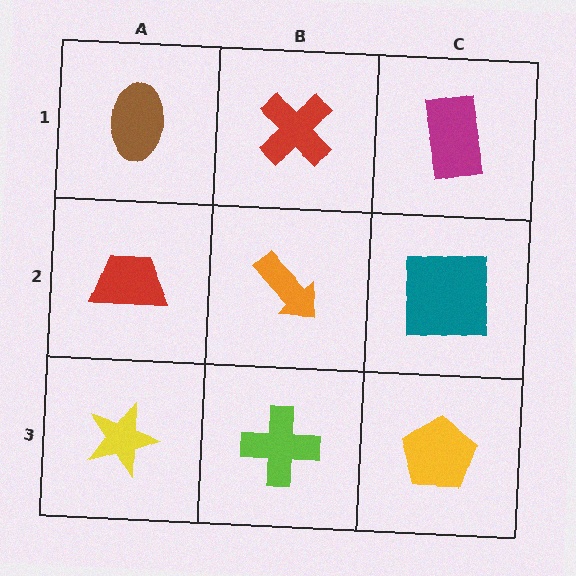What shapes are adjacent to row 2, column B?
A red cross (row 1, column B), a lime cross (row 3, column B), a red trapezoid (row 2, column A), a teal square (row 2, column C).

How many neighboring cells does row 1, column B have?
3.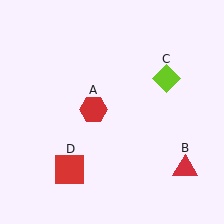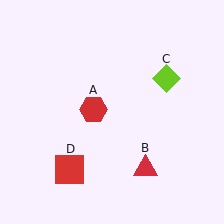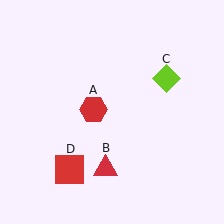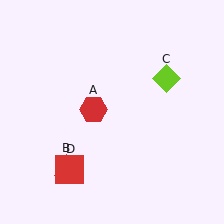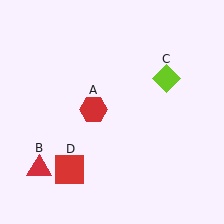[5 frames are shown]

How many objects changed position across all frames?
1 object changed position: red triangle (object B).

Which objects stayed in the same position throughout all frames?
Red hexagon (object A) and lime diamond (object C) and red square (object D) remained stationary.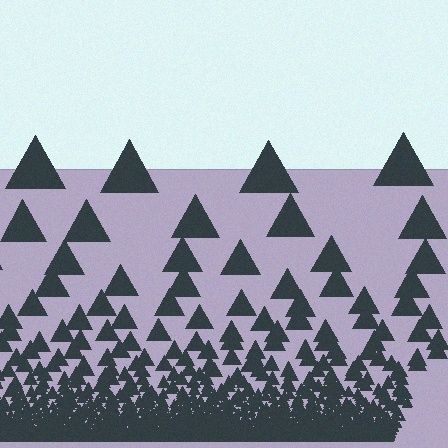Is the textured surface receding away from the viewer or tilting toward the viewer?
The surface appears to tilt toward the viewer. Texture elements get larger and sparser toward the top.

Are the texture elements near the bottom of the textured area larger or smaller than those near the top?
Smaller. The gradient is inverted — elements near the bottom are smaller and denser.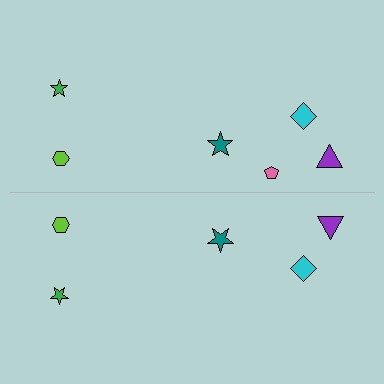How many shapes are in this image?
There are 11 shapes in this image.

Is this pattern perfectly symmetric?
No, the pattern is not perfectly symmetric. A pink pentagon is missing from the bottom side.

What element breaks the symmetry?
A pink pentagon is missing from the bottom side.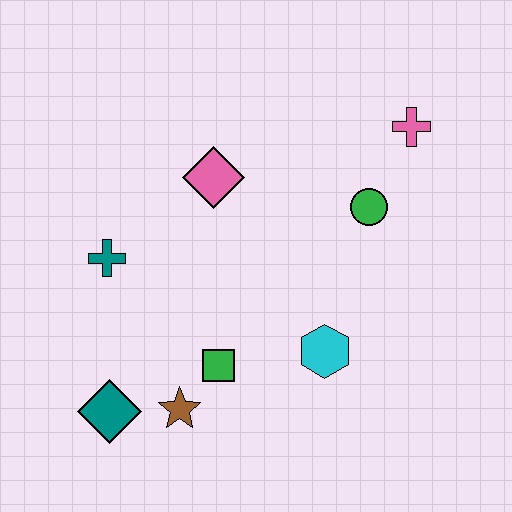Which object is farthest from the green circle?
The teal diamond is farthest from the green circle.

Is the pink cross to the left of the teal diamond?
No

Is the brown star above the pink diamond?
No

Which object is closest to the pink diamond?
The teal cross is closest to the pink diamond.